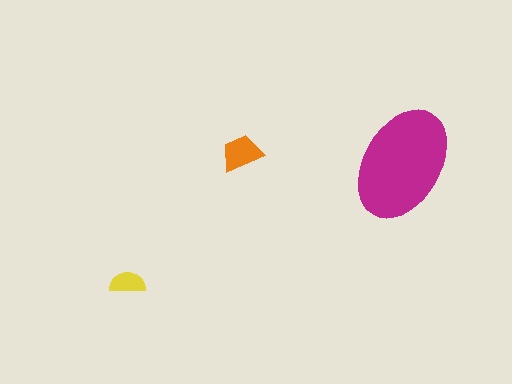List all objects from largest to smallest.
The magenta ellipse, the orange trapezoid, the yellow semicircle.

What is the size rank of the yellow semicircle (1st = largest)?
3rd.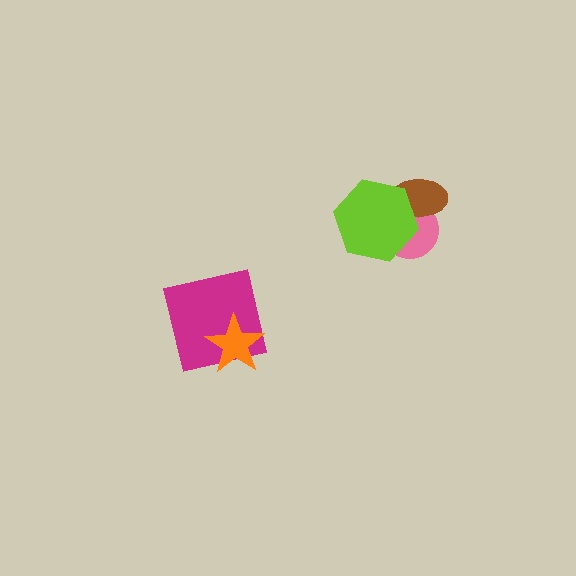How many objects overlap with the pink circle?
2 objects overlap with the pink circle.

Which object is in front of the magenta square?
The orange star is in front of the magenta square.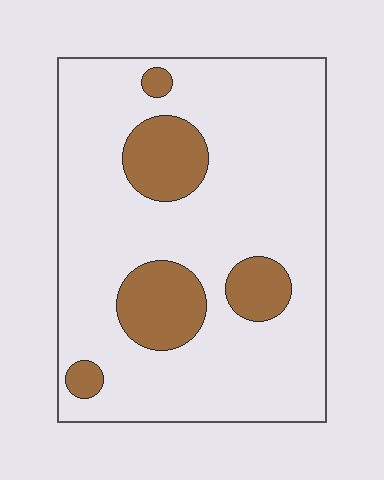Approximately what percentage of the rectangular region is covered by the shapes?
Approximately 20%.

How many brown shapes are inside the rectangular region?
5.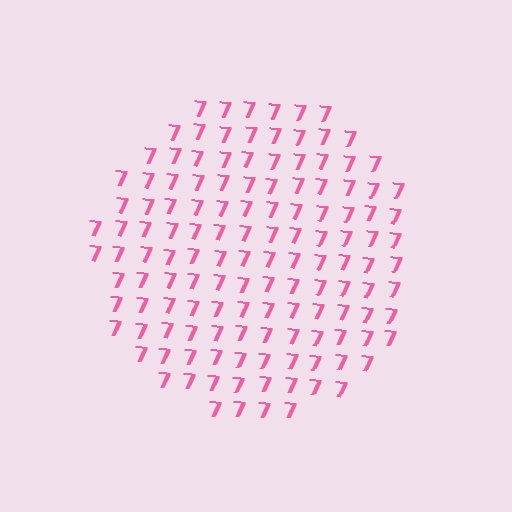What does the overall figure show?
The overall figure shows a circle.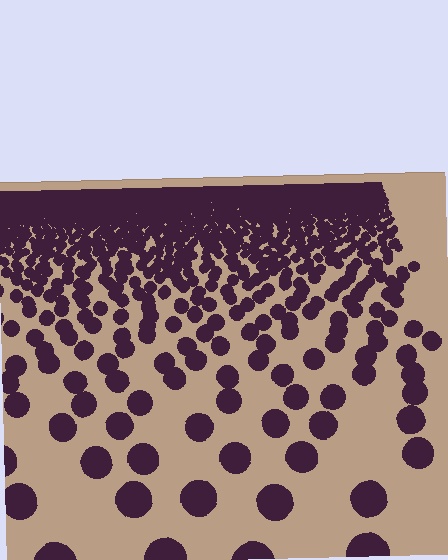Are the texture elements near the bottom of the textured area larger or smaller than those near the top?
Larger. Near the bottom, elements are closer to the viewer and appear at a bigger on-screen size.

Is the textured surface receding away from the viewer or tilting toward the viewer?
The surface is receding away from the viewer. Texture elements get smaller and denser toward the top.